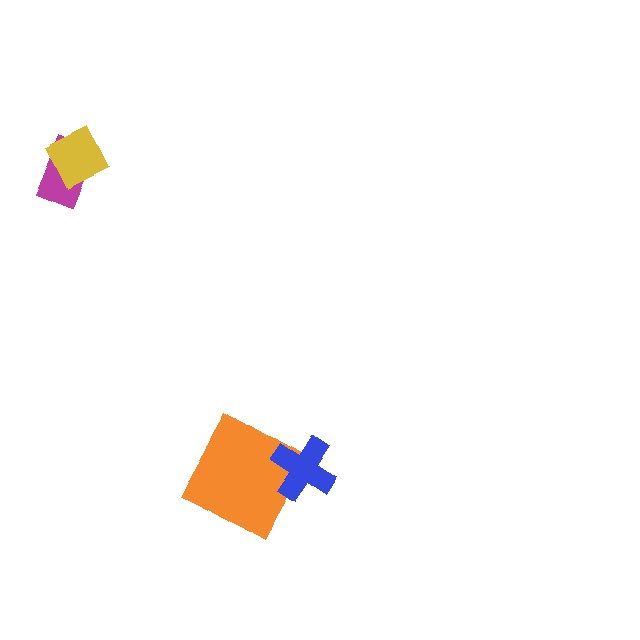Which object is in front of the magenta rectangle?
The yellow diamond is in front of the magenta rectangle.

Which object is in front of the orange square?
The blue cross is in front of the orange square.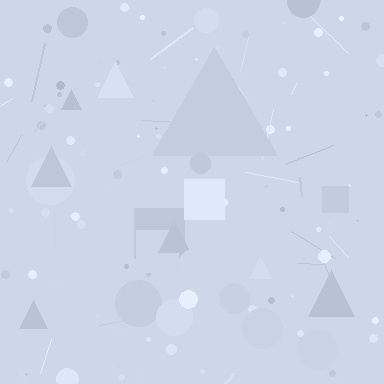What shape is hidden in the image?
A triangle is hidden in the image.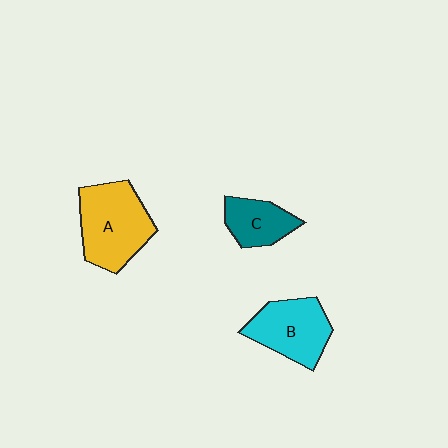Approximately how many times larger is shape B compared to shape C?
Approximately 1.5 times.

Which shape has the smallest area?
Shape C (teal).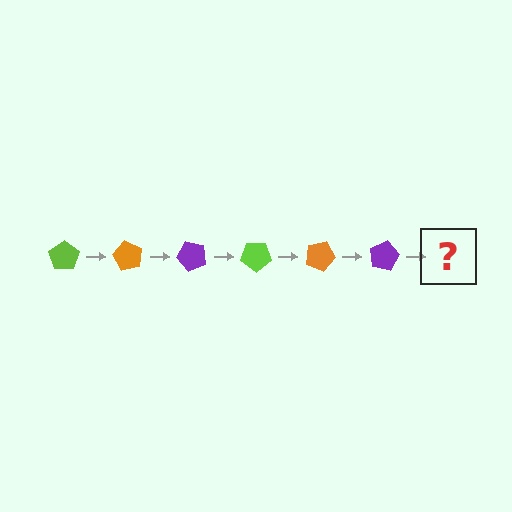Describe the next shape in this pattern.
It should be a lime pentagon, rotated 360 degrees from the start.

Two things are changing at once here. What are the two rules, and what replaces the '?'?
The two rules are that it rotates 60 degrees each step and the color cycles through lime, orange, and purple. The '?' should be a lime pentagon, rotated 360 degrees from the start.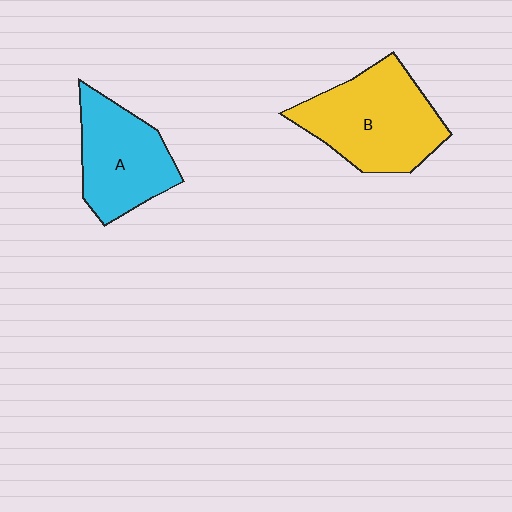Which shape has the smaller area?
Shape A (cyan).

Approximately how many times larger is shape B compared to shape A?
Approximately 1.3 times.